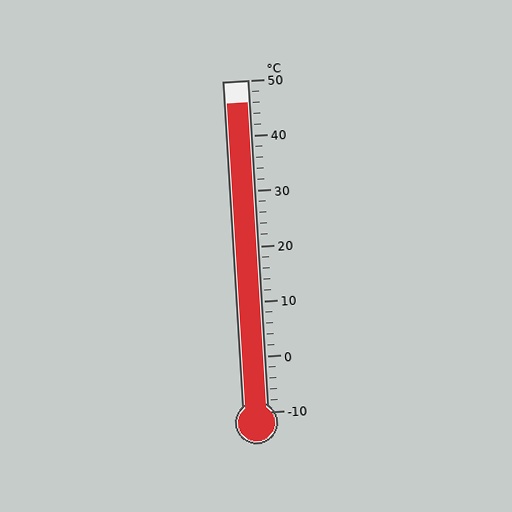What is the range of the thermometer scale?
The thermometer scale ranges from -10°C to 50°C.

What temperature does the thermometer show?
The thermometer shows approximately 46°C.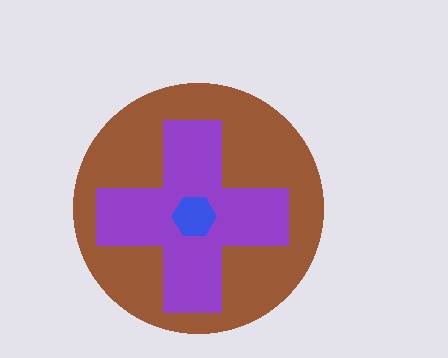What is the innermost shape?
The blue hexagon.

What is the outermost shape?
The brown circle.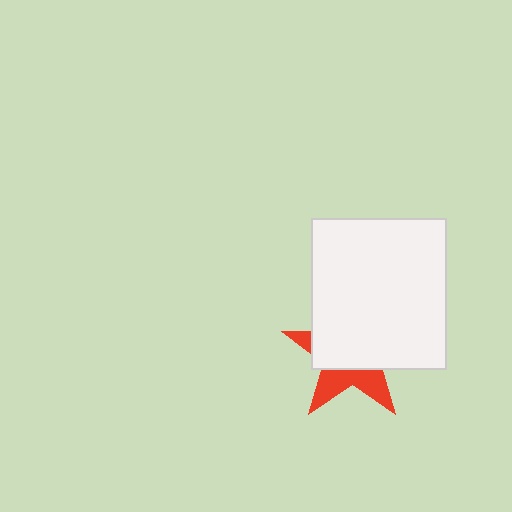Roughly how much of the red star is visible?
A small part of it is visible (roughly 37%).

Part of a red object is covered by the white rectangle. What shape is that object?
It is a star.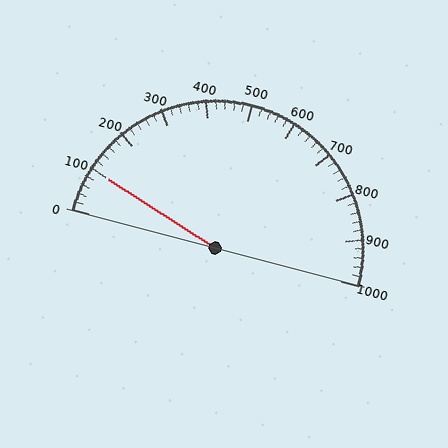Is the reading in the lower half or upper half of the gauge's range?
The reading is in the lower half of the range (0 to 1000).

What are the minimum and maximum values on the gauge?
The gauge ranges from 0 to 1000.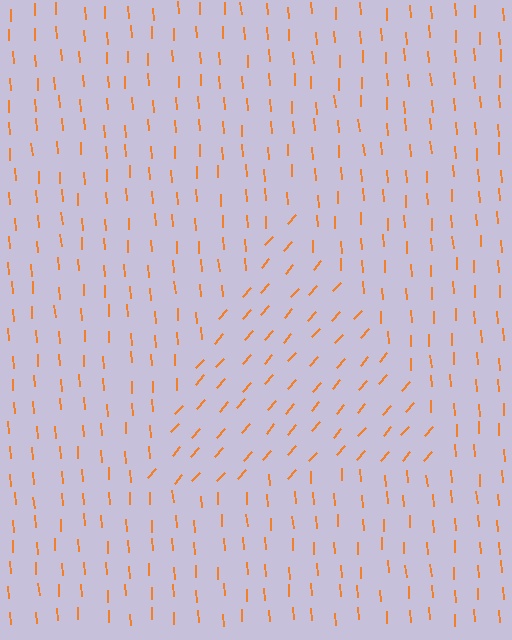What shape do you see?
I see a triangle.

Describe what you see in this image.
The image is filled with small orange line segments. A triangle region in the image has lines oriented differently from the surrounding lines, creating a visible texture boundary.